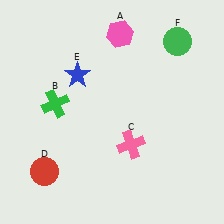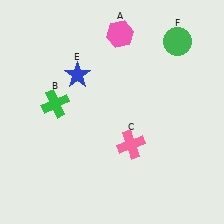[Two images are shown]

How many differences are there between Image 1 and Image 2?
There is 1 difference between the two images.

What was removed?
The red circle (D) was removed in Image 2.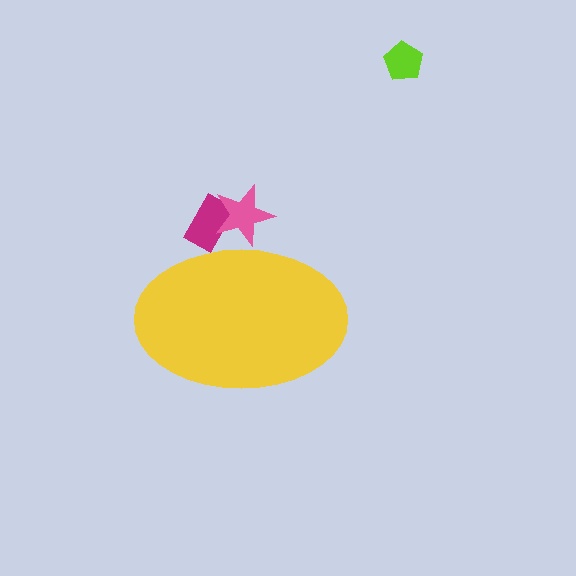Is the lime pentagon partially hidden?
No, the lime pentagon is fully visible.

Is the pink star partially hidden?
Yes, the pink star is partially hidden behind the yellow ellipse.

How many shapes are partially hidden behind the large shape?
2 shapes are partially hidden.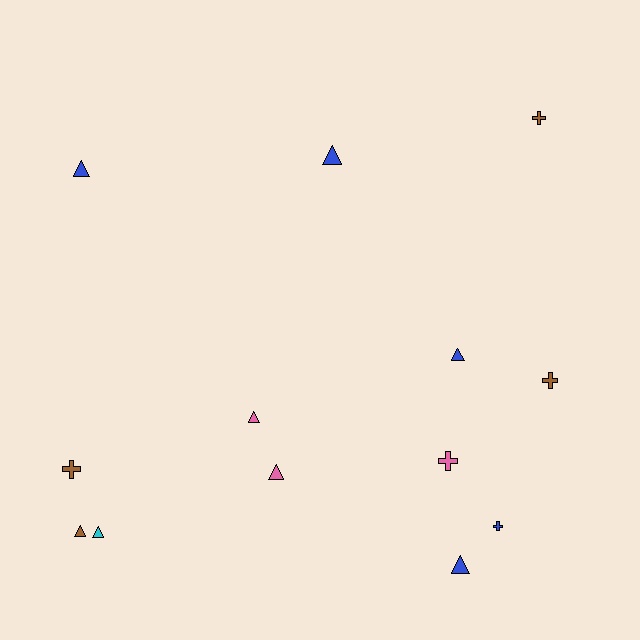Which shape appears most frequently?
Triangle, with 8 objects.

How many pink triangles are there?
There are 2 pink triangles.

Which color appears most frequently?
Blue, with 5 objects.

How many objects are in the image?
There are 13 objects.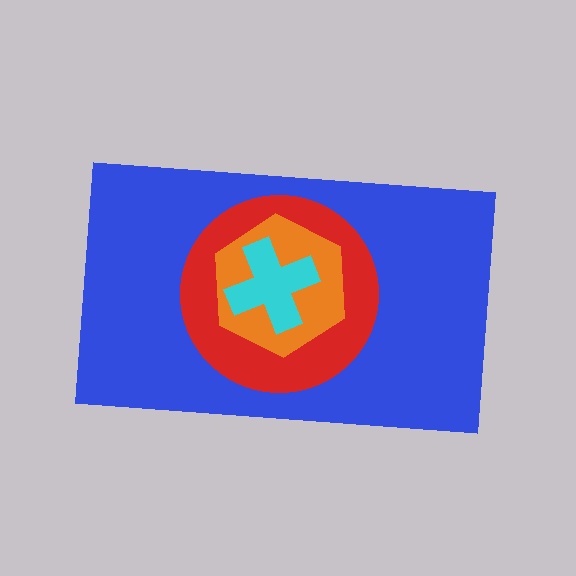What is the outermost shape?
The blue rectangle.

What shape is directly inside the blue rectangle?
The red circle.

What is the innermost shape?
The cyan cross.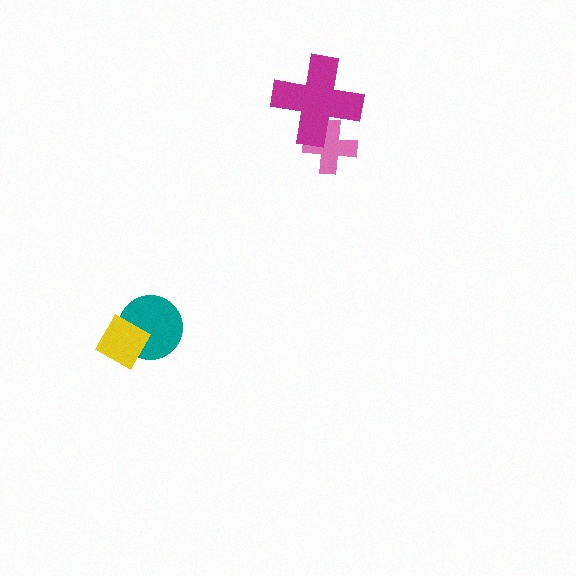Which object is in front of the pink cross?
The magenta cross is in front of the pink cross.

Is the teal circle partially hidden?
Yes, it is partially covered by another shape.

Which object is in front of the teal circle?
The yellow diamond is in front of the teal circle.